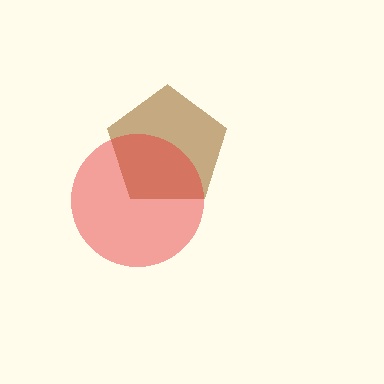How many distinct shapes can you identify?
There are 2 distinct shapes: a brown pentagon, a red circle.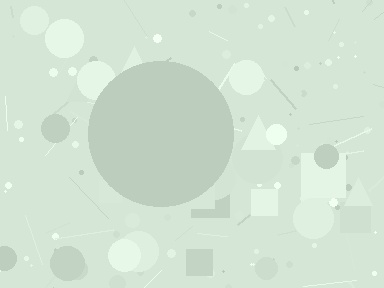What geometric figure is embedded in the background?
A circle is embedded in the background.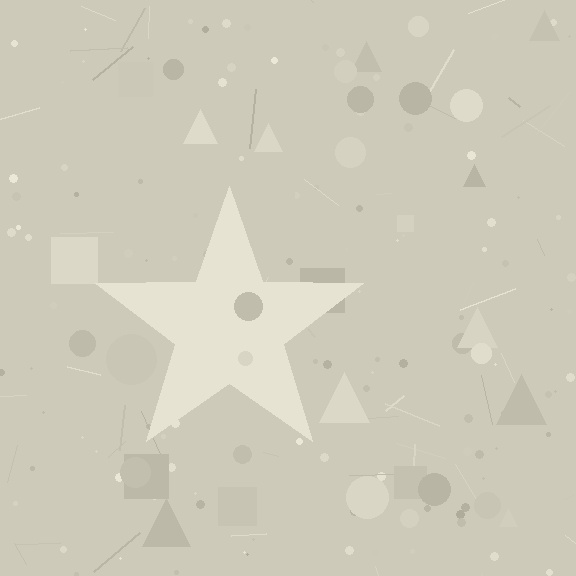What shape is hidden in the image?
A star is hidden in the image.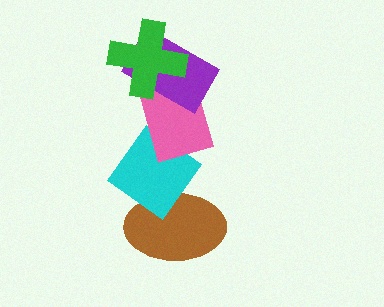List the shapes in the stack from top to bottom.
From top to bottom: the green cross, the purple rectangle, the pink rectangle, the cyan diamond, the brown ellipse.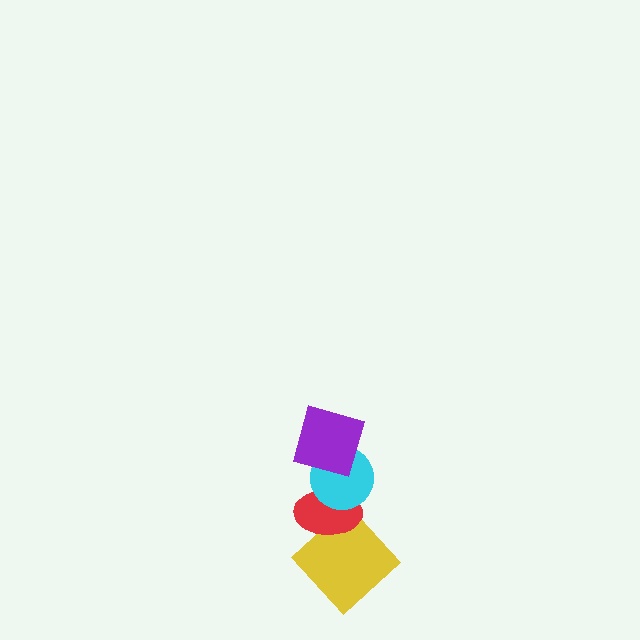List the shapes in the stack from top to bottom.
From top to bottom: the purple square, the cyan circle, the red ellipse, the yellow diamond.